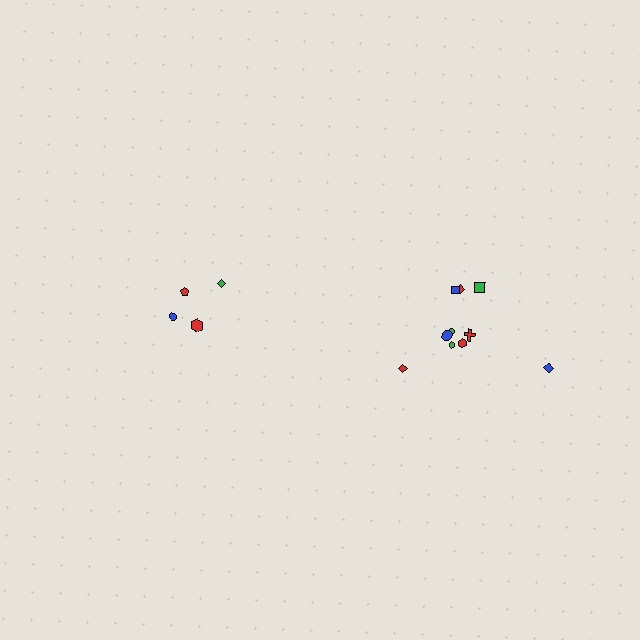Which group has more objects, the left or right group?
The right group.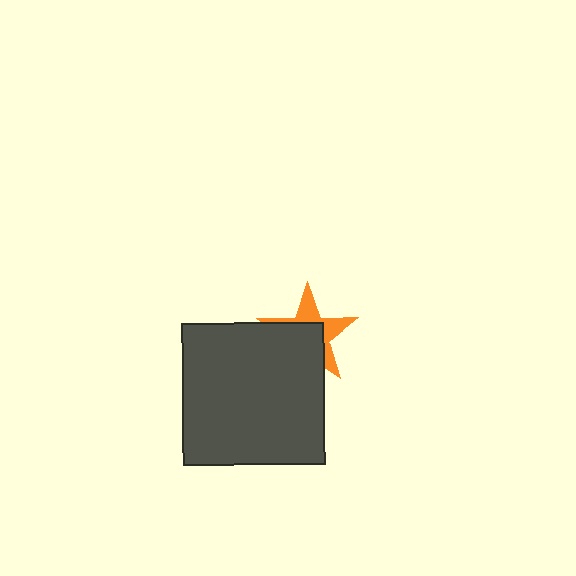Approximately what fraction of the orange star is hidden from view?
Roughly 56% of the orange star is hidden behind the dark gray square.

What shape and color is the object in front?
The object in front is a dark gray square.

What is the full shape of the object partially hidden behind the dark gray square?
The partially hidden object is an orange star.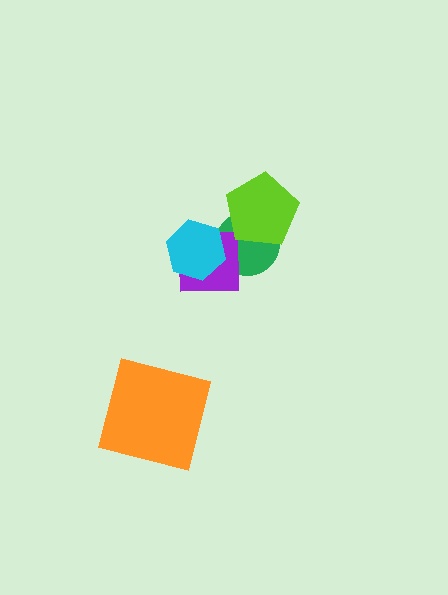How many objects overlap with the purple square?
2 objects overlap with the purple square.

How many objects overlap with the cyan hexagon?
2 objects overlap with the cyan hexagon.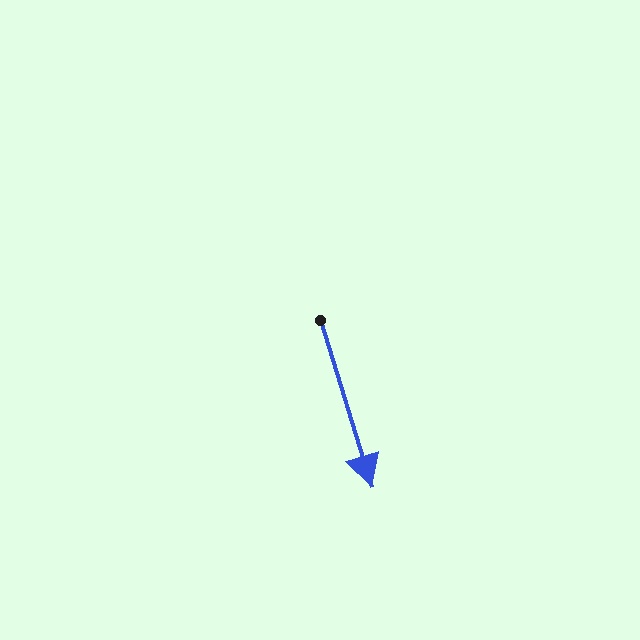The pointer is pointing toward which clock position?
Roughly 5 o'clock.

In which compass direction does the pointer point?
South.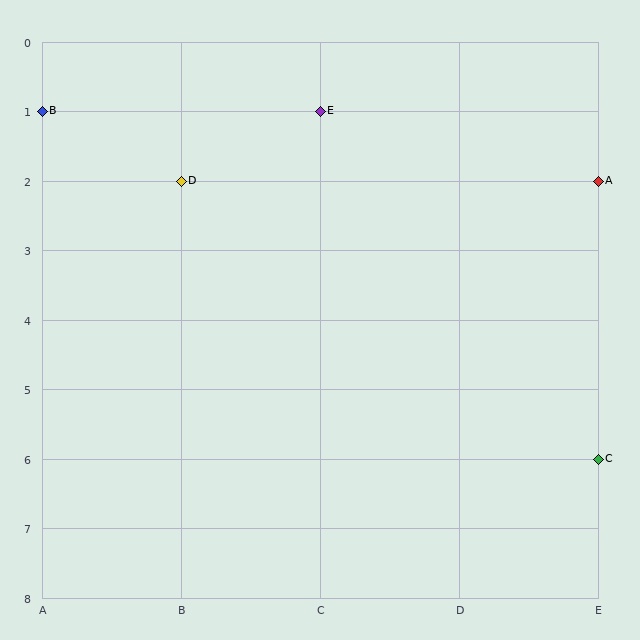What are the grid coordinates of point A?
Point A is at grid coordinates (E, 2).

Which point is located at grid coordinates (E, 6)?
Point C is at (E, 6).